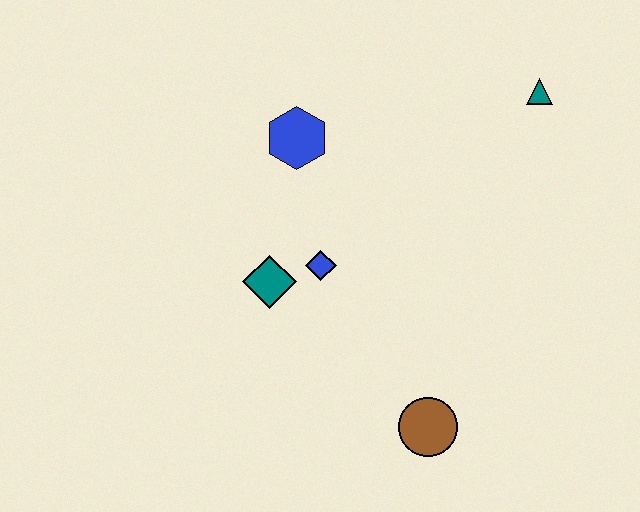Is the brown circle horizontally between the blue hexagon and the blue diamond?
No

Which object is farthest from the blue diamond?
The teal triangle is farthest from the blue diamond.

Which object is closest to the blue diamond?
The teal diamond is closest to the blue diamond.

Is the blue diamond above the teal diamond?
Yes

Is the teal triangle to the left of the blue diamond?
No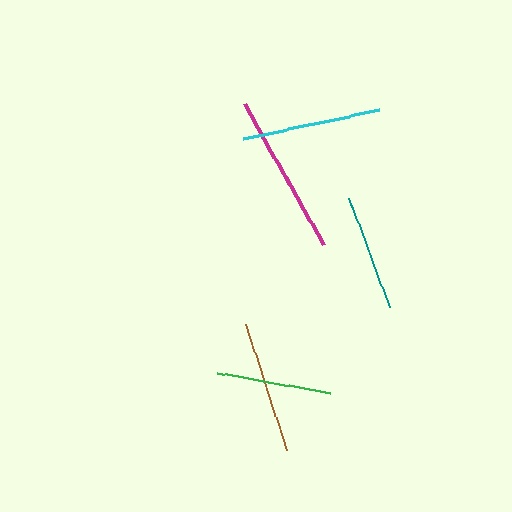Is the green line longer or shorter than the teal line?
The teal line is longer than the green line.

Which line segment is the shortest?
The green line is the shortest at approximately 116 pixels.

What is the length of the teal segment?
The teal segment is approximately 117 pixels long.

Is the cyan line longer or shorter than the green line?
The cyan line is longer than the green line.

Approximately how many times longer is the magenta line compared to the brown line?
The magenta line is approximately 1.2 times the length of the brown line.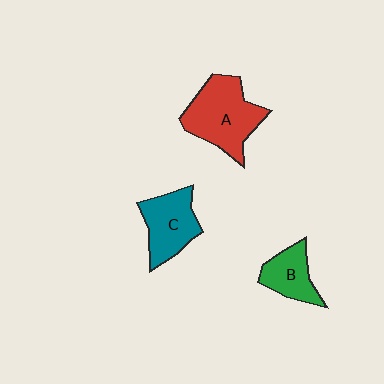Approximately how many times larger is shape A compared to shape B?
Approximately 1.8 times.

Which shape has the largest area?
Shape A (red).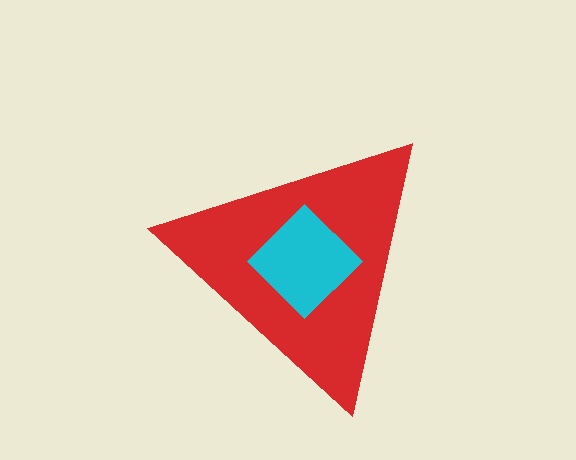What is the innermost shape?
The cyan diamond.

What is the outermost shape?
The red triangle.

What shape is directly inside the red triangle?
The cyan diamond.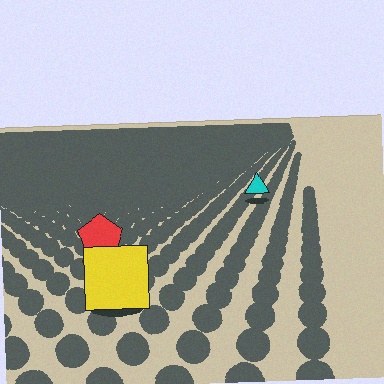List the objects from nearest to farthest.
From nearest to farthest: the yellow square, the red pentagon, the cyan triangle.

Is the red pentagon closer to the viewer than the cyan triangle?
Yes. The red pentagon is closer — you can tell from the texture gradient: the ground texture is coarser near it.